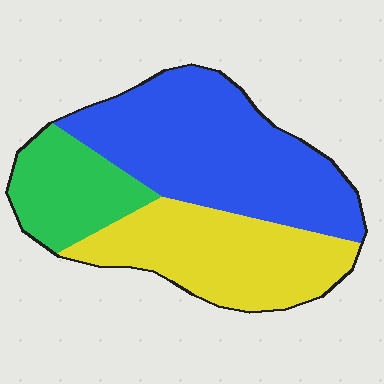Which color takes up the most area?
Blue, at roughly 45%.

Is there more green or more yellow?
Yellow.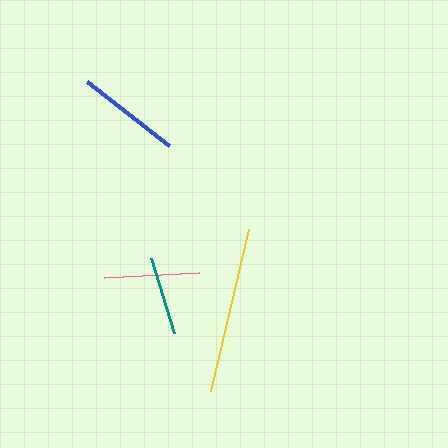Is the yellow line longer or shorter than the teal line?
The yellow line is longer than the teal line.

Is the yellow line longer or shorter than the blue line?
The yellow line is longer than the blue line.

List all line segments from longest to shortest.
From longest to shortest: yellow, blue, pink, teal.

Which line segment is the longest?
The yellow line is the longest at approximately 167 pixels.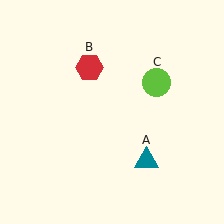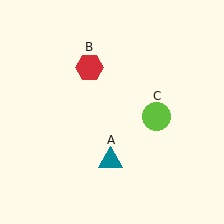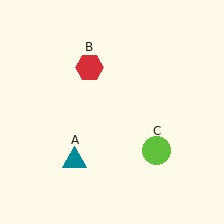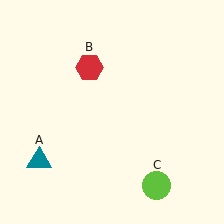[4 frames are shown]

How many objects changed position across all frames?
2 objects changed position: teal triangle (object A), lime circle (object C).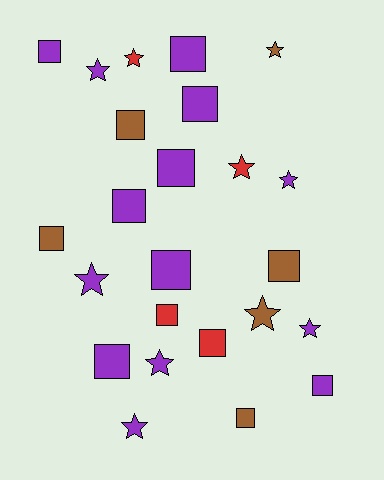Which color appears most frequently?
Purple, with 14 objects.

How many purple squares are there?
There are 8 purple squares.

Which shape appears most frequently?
Square, with 14 objects.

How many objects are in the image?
There are 24 objects.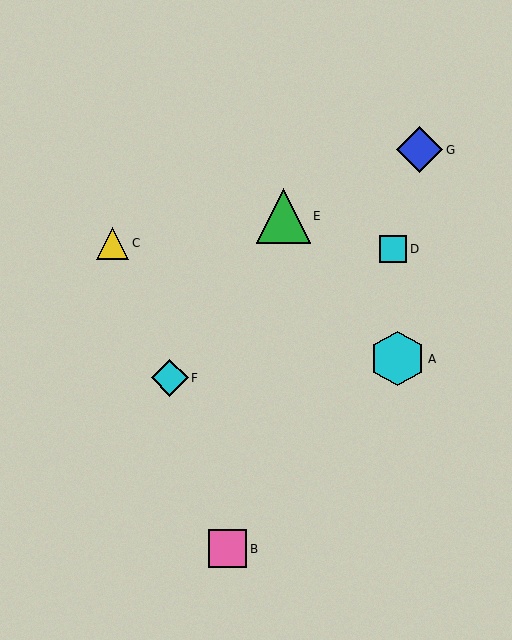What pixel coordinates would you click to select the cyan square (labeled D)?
Click at (393, 249) to select the cyan square D.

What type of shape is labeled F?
Shape F is a cyan diamond.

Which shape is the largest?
The cyan hexagon (labeled A) is the largest.